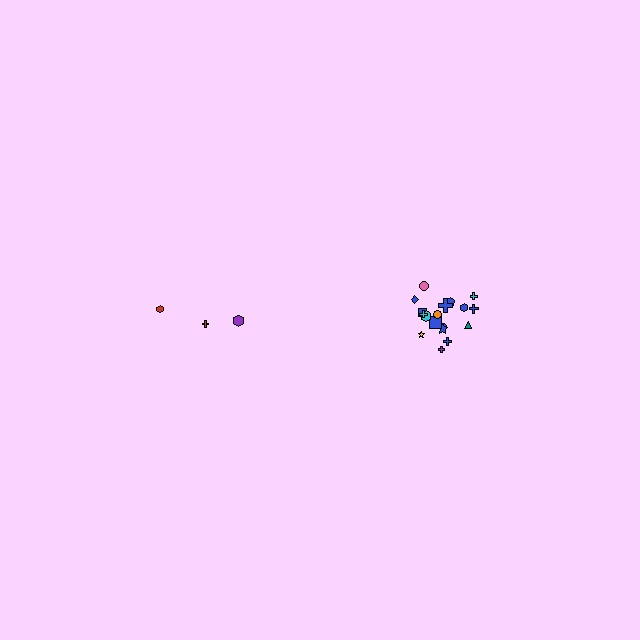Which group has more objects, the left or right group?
The right group.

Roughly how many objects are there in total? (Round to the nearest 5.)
Roughly 20 objects in total.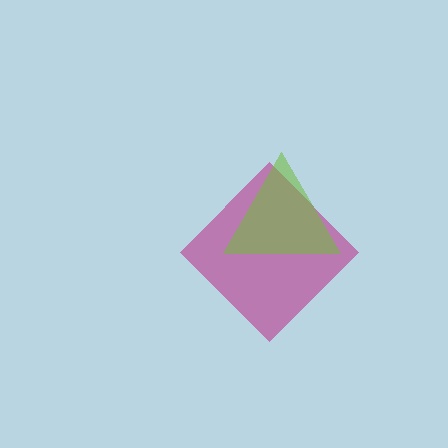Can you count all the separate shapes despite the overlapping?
Yes, there are 2 separate shapes.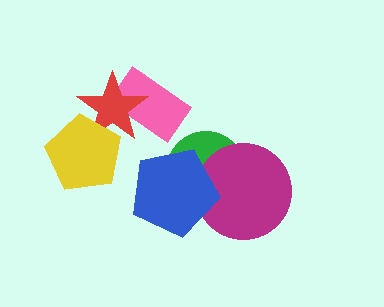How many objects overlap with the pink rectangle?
1 object overlaps with the pink rectangle.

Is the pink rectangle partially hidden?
Yes, it is partially covered by another shape.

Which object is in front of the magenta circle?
The blue pentagon is in front of the magenta circle.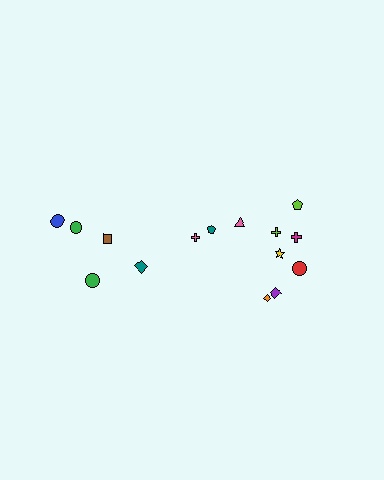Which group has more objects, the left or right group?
The right group.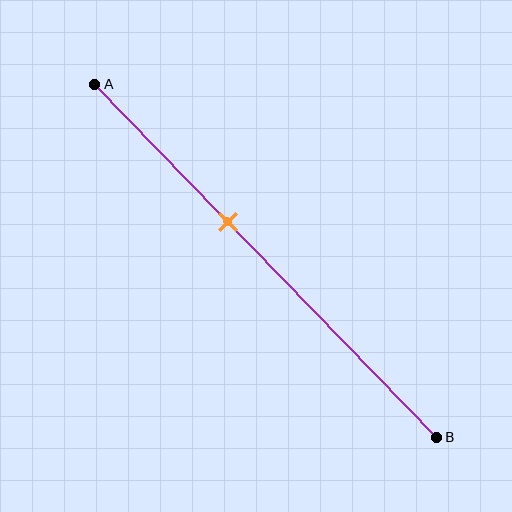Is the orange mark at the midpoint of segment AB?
No, the mark is at about 40% from A, not at the 50% midpoint.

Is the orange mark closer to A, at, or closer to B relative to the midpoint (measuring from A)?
The orange mark is closer to point A than the midpoint of segment AB.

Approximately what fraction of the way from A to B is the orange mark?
The orange mark is approximately 40% of the way from A to B.